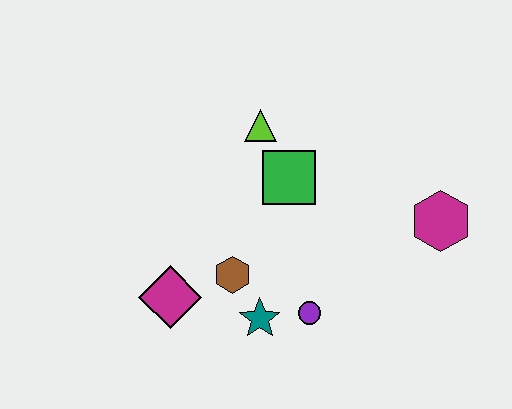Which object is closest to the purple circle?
The teal star is closest to the purple circle.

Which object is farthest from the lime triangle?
The magenta hexagon is farthest from the lime triangle.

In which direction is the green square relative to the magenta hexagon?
The green square is to the left of the magenta hexagon.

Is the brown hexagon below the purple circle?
No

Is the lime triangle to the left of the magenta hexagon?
Yes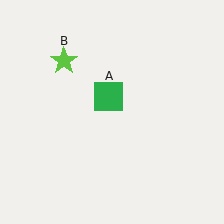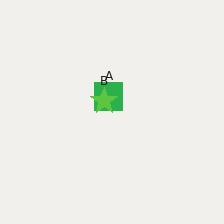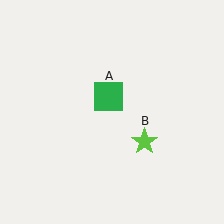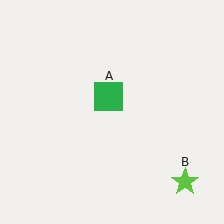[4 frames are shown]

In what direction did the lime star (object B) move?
The lime star (object B) moved down and to the right.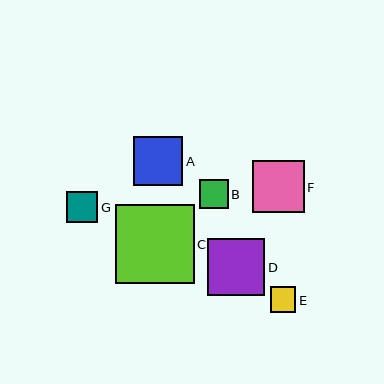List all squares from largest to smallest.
From largest to smallest: C, D, F, A, G, B, E.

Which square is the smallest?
Square E is the smallest with a size of approximately 26 pixels.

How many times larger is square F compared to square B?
Square F is approximately 1.8 times the size of square B.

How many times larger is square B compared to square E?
Square B is approximately 1.1 times the size of square E.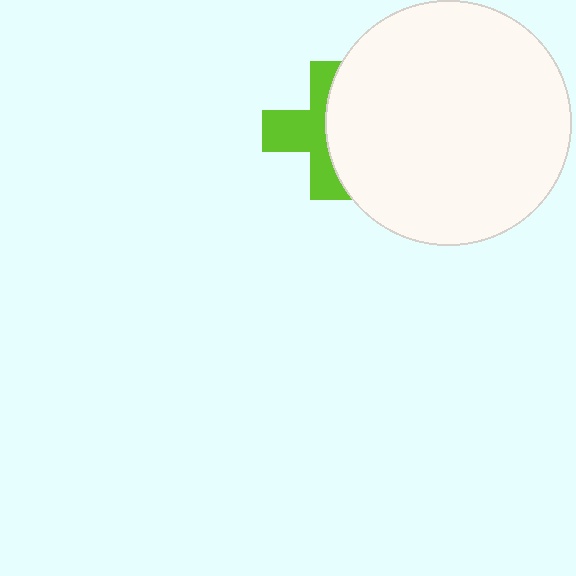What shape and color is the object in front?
The object in front is a white circle.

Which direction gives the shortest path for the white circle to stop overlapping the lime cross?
Moving right gives the shortest separation.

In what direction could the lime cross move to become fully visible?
The lime cross could move left. That would shift it out from behind the white circle entirely.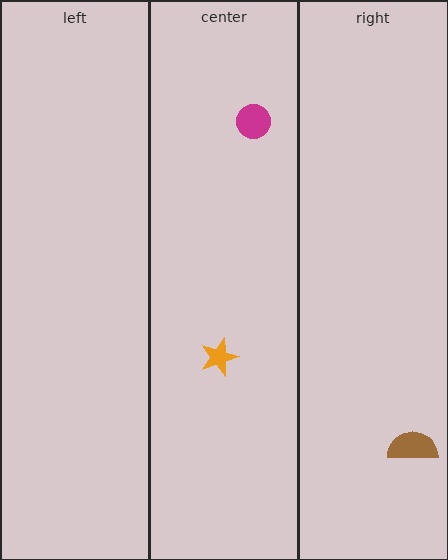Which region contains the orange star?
The center region.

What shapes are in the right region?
The brown semicircle.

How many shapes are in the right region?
1.